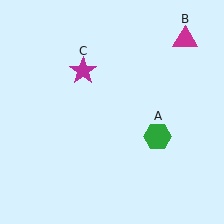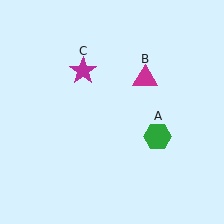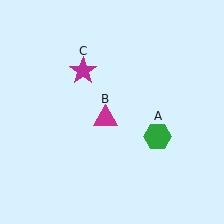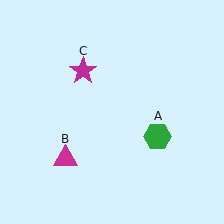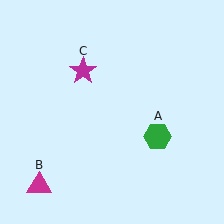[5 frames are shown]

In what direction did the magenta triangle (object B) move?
The magenta triangle (object B) moved down and to the left.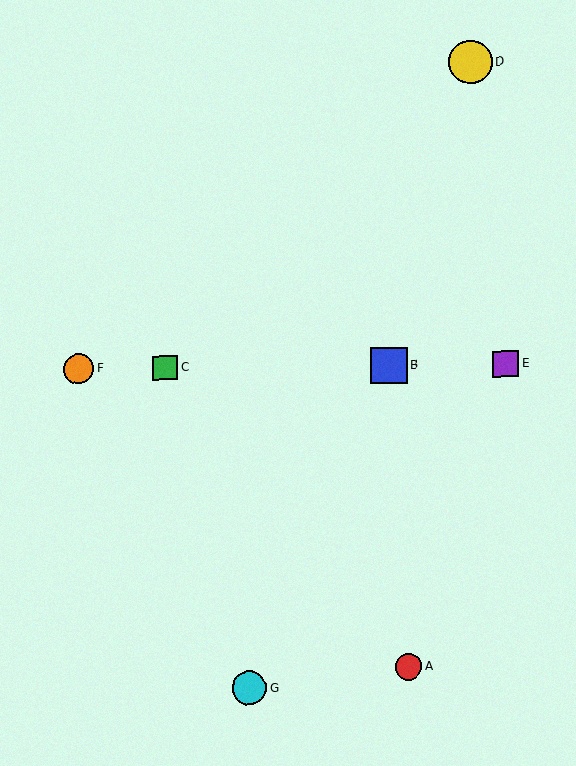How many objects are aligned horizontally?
4 objects (B, C, E, F) are aligned horizontally.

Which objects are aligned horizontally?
Objects B, C, E, F are aligned horizontally.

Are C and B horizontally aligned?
Yes, both are at y≈368.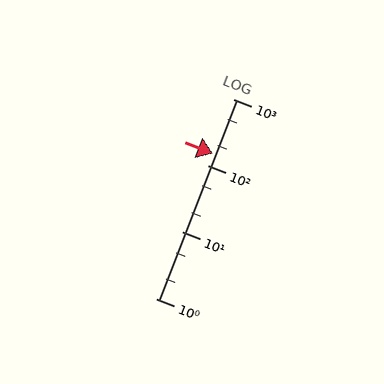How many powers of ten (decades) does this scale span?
The scale spans 3 decades, from 1 to 1000.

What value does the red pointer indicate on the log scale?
The pointer indicates approximately 150.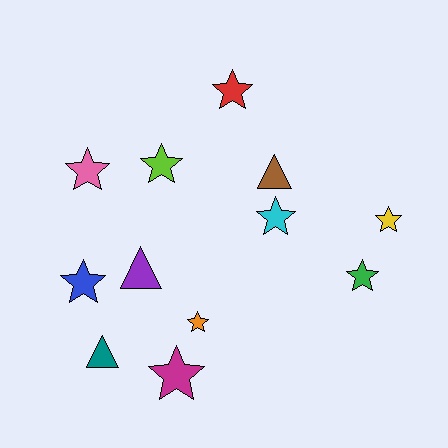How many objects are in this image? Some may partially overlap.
There are 12 objects.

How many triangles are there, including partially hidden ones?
There are 3 triangles.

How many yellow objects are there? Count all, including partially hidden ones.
There is 1 yellow object.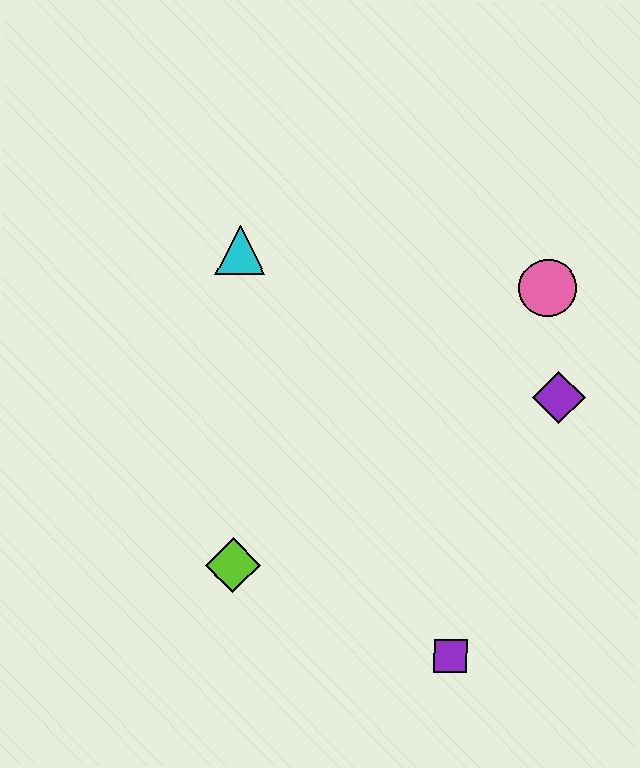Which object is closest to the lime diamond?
The purple square is closest to the lime diamond.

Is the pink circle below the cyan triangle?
Yes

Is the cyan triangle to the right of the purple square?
No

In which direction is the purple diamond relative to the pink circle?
The purple diamond is below the pink circle.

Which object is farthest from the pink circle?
The lime diamond is farthest from the pink circle.